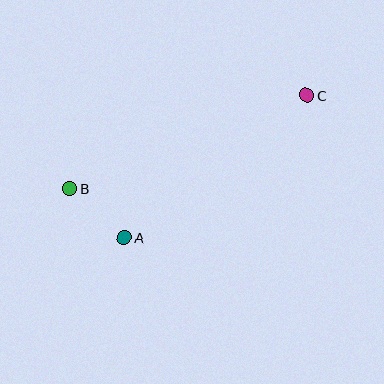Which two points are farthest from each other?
Points B and C are farthest from each other.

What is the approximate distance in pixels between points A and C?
The distance between A and C is approximately 231 pixels.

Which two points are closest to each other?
Points A and B are closest to each other.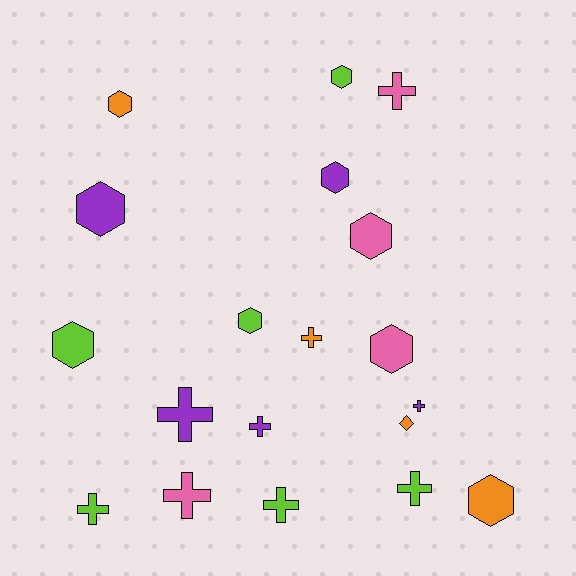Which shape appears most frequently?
Cross, with 9 objects.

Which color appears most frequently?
Lime, with 6 objects.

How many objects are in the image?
There are 19 objects.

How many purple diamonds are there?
There are no purple diamonds.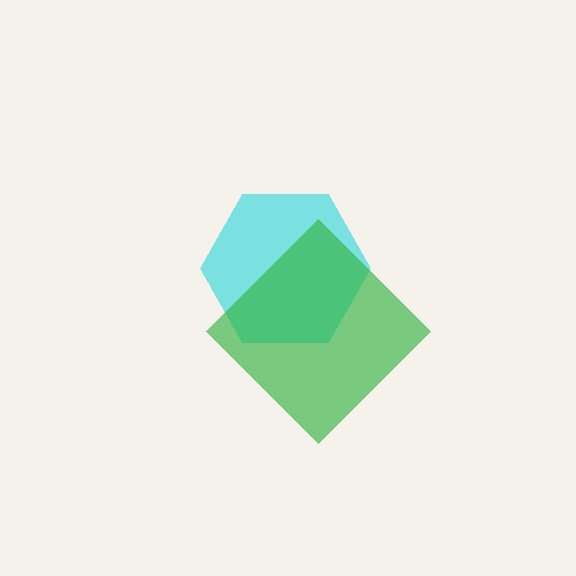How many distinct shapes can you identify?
There are 2 distinct shapes: a cyan hexagon, a green diamond.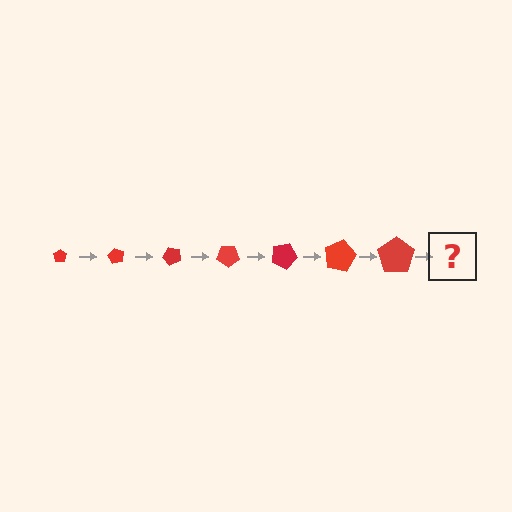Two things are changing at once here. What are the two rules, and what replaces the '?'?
The two rules are that the pentagon grows larger each step and it rotates 60 degrees each step. The '?' should be a pentagon, larger than the previous one and rotated 420 degrees from the start.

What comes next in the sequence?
The next element should be a pentagon, larger than the previous one and rotated 420 degrees from the start.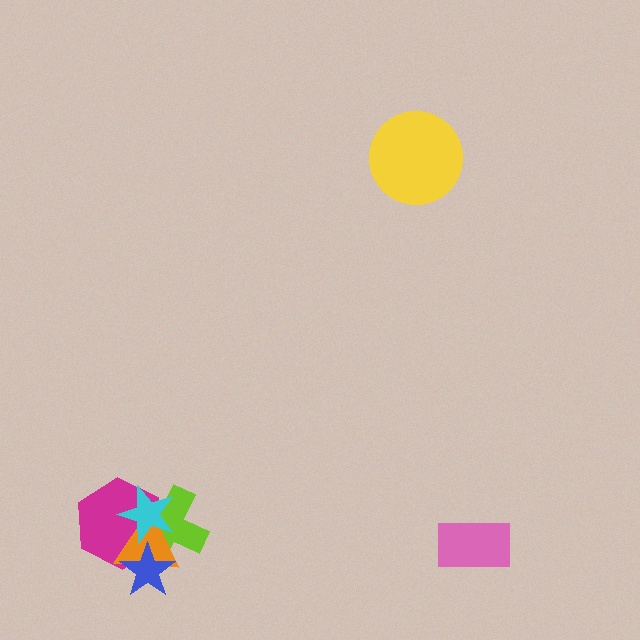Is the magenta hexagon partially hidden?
Yes, it is partially covered by another shape.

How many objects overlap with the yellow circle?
0 objects overlap with the yellow circle.